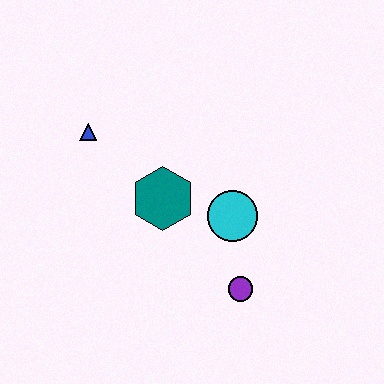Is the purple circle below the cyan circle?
Yes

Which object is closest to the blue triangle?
The teal hexagon is closest to the blue triangle.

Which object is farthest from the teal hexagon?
The purple circle is farthest from the teal hexagon.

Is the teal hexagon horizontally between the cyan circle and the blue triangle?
Yes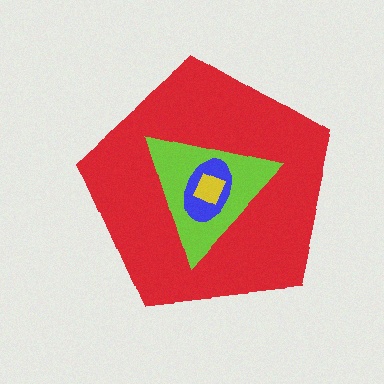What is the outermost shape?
The red pentagon.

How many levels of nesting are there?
4.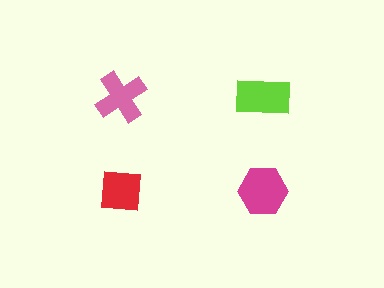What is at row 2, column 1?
A red square.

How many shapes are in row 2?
2 shapes.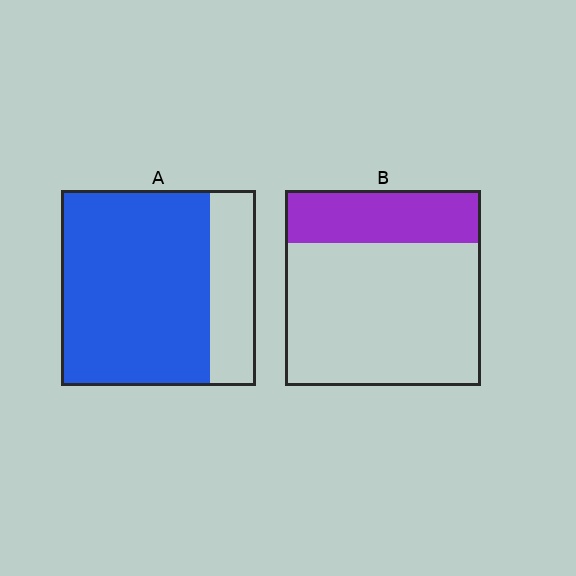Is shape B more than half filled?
No.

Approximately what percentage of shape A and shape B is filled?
A is approximately 75% and B is approximately 25%.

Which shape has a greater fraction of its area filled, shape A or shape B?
Shape A.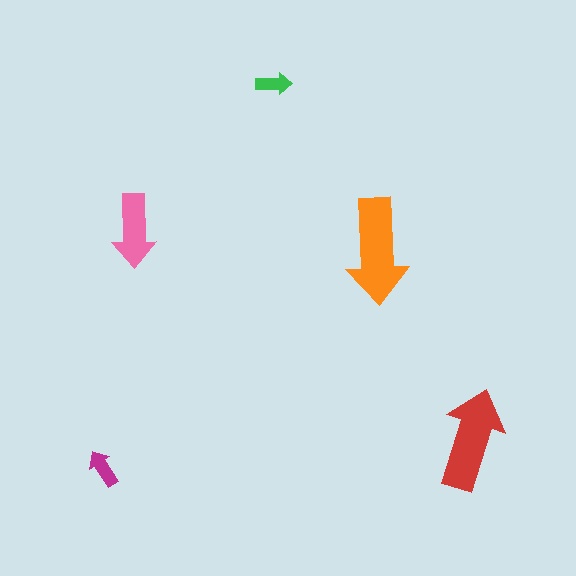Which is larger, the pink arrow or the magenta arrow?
The pink one.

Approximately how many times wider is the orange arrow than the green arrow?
About 3 times wider.